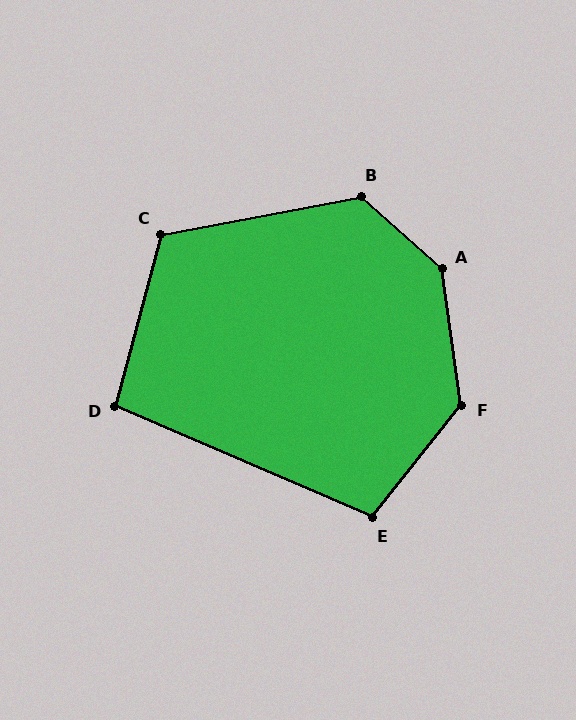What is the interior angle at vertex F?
Approximately 134 degrees (obtuse).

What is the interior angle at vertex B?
Approximately 128 degrees (obtuse).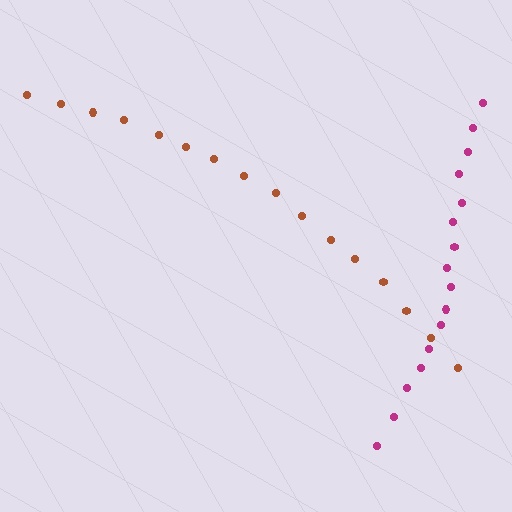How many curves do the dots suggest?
There are 2 distinct paths.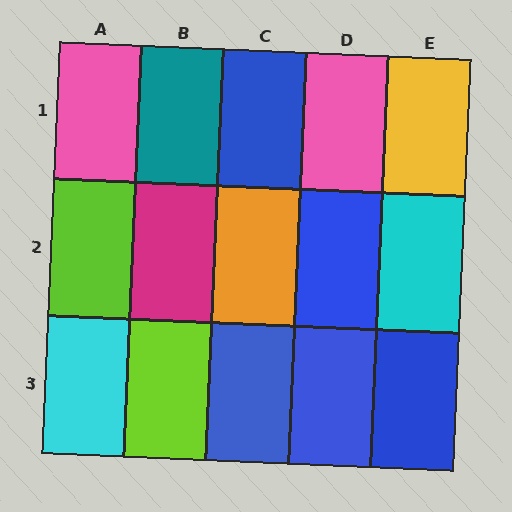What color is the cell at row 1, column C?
Blue.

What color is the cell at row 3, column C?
Blue.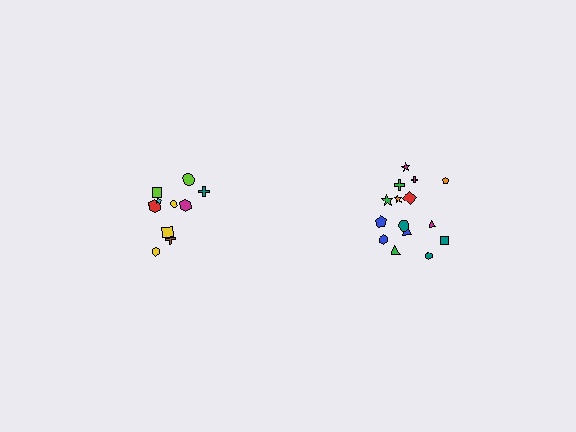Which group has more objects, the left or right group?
The right group.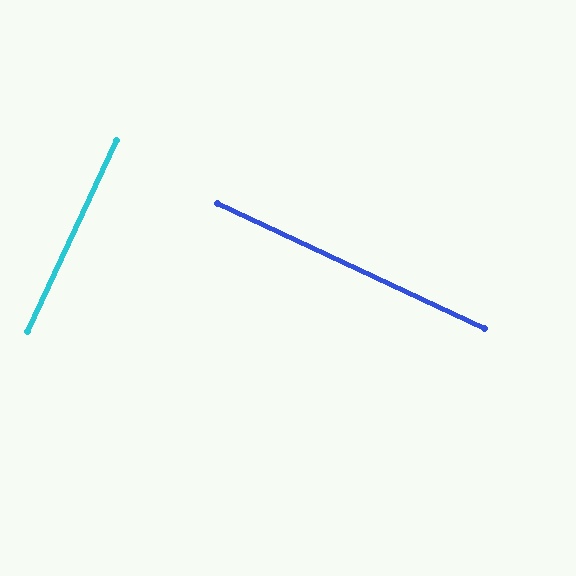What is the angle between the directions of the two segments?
Approximately 90 degrees.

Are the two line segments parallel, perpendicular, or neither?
Perpendicular — they meet at approximately 90°.